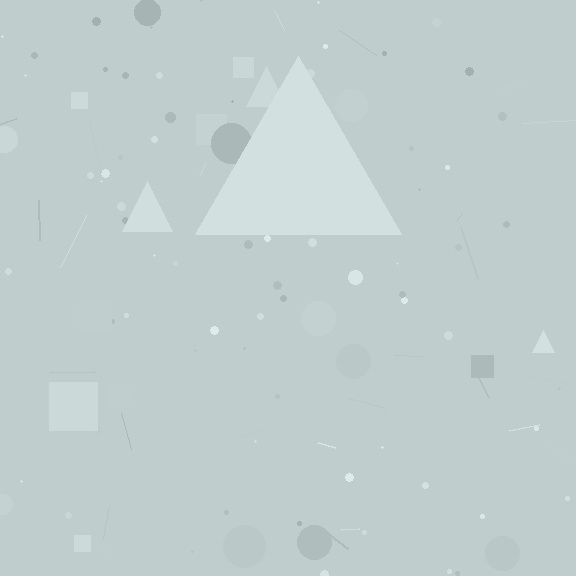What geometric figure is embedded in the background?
A triangle is embedded in the background.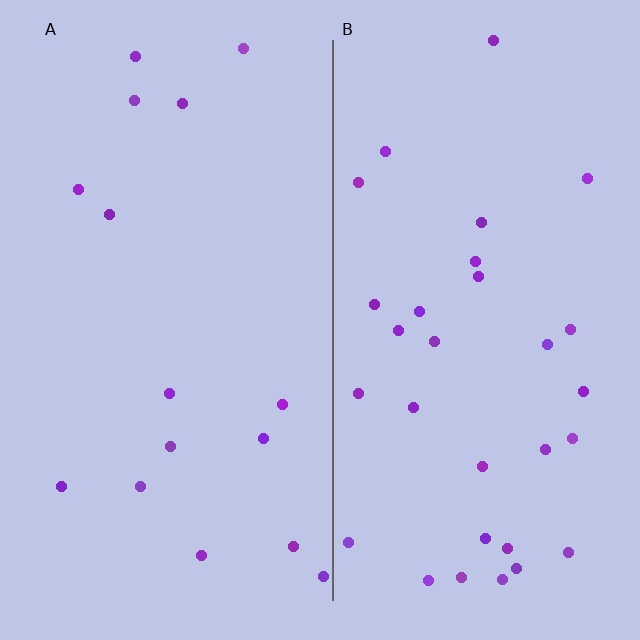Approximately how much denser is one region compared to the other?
Approximately 2.0× — region B over region A.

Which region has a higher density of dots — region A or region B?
B (the right).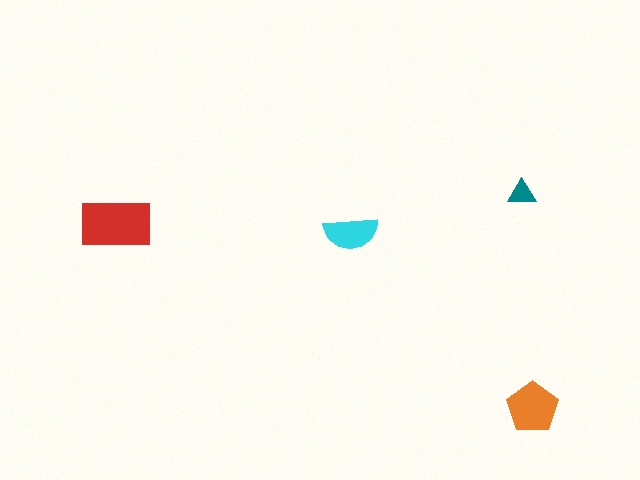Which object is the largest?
The red rectangle.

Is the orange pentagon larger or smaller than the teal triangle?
Larger.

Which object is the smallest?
The teal triangle.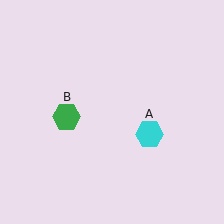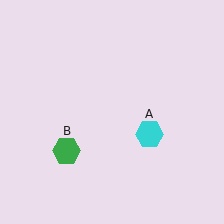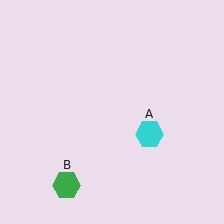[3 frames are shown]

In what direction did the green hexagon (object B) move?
The green hexagon (object B) moved down.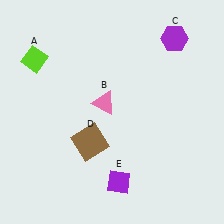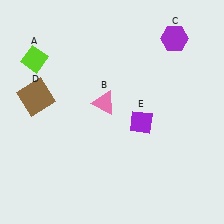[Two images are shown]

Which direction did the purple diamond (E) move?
The purple diamond (E) moved up.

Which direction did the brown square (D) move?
The brown square (D) moved left.